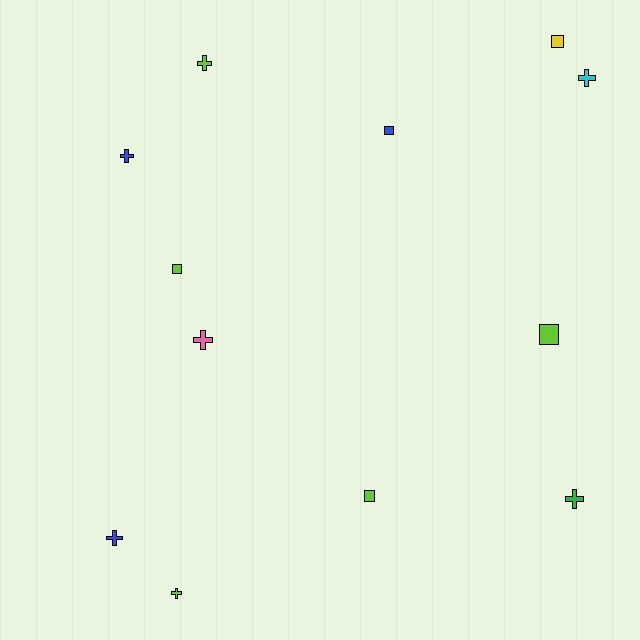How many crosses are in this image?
There are 7 crosses.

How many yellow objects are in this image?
There is 1 yellow object.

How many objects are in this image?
There are 12 objects.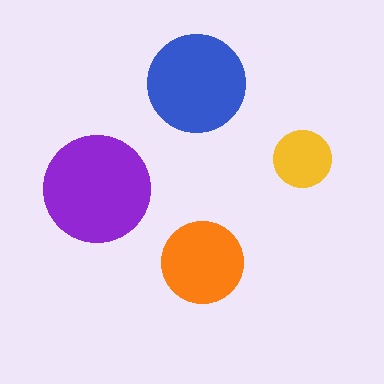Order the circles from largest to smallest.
the purple one, the blue one, the orange one, the yellow one.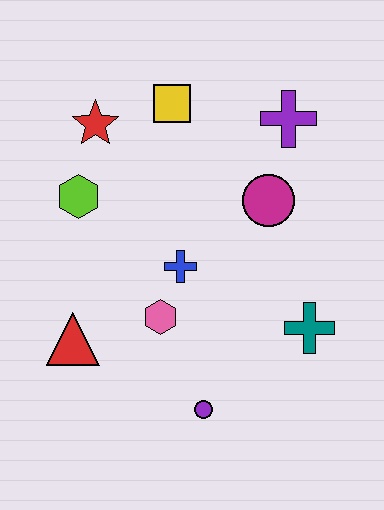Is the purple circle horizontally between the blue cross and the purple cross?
Yes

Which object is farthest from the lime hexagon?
The teal cross is farthest from the lime hexagon.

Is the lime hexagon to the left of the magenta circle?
Yes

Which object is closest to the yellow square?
The red star is closest to the yellow square.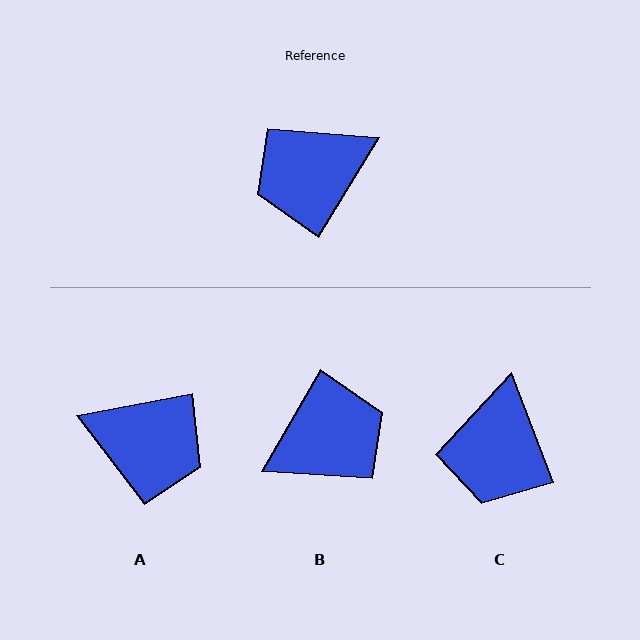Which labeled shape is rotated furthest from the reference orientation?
B, about 179 degrees away.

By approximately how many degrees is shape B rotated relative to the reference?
Approximately 179 degrees clockwise.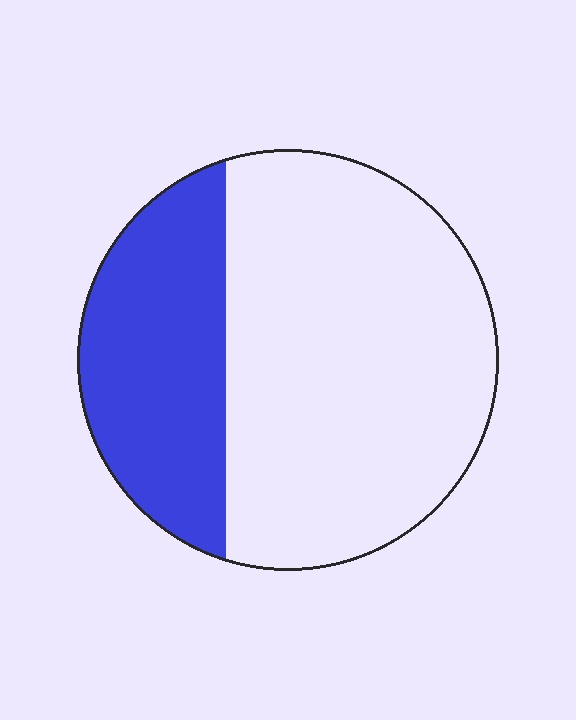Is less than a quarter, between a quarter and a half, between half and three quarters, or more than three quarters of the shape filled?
Between a quarter and a half.